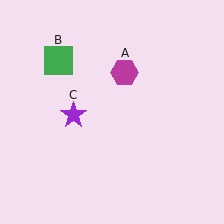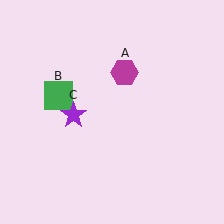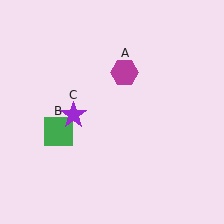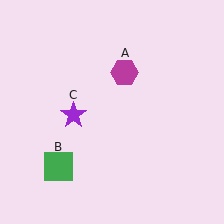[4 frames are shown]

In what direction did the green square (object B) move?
The green square (object B) moved down.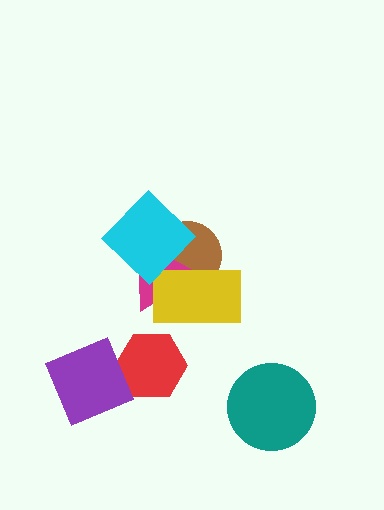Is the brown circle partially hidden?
Yes, it is partially covered by another shape.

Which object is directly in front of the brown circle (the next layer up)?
The magenta triangle is directly in front of the brown circle.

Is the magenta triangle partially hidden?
Yes, it is partially covered by another shape.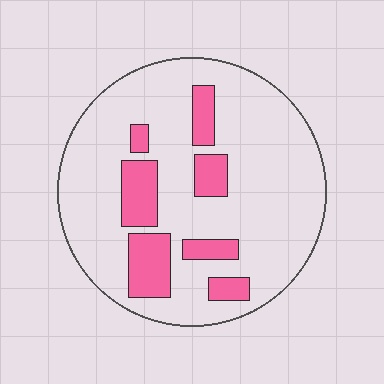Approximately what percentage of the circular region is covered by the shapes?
Approximately 20%.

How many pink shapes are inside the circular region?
7.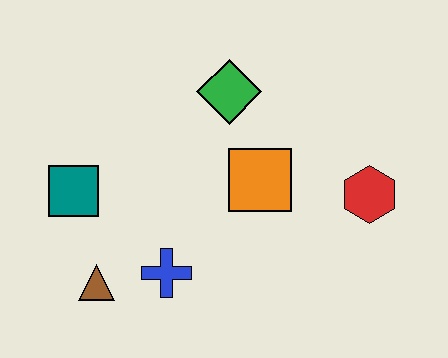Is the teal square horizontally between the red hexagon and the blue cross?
No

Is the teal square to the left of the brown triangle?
Yes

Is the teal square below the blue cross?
No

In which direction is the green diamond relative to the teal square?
The green diamond is to the right of the teal square.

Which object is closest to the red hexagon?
The orange square is closest to the red hexagon.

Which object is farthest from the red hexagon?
The teal square is farthest from the red hexagon.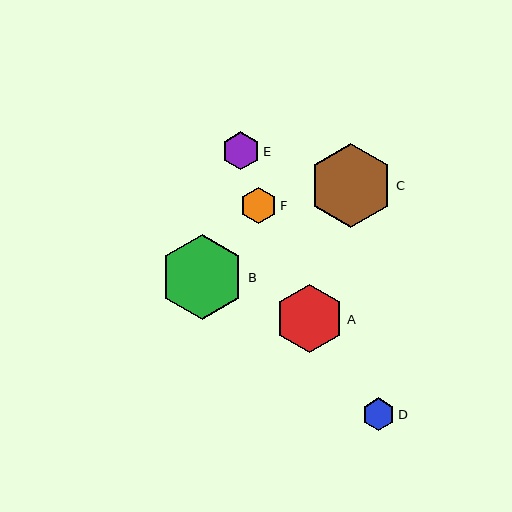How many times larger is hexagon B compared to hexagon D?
Hexagon B is approximately 2.6 times the size of hexagon D.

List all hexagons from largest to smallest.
From largest to smallest: C, B, A, E, F, D.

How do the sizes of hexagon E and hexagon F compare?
Hexagon E and hexagon F are approximately the same size.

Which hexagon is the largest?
Hexagon C is the largest with a size of approximately 85 pixels.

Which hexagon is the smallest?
Hexagon D is the smallest with a size of approximately 33 pixels.